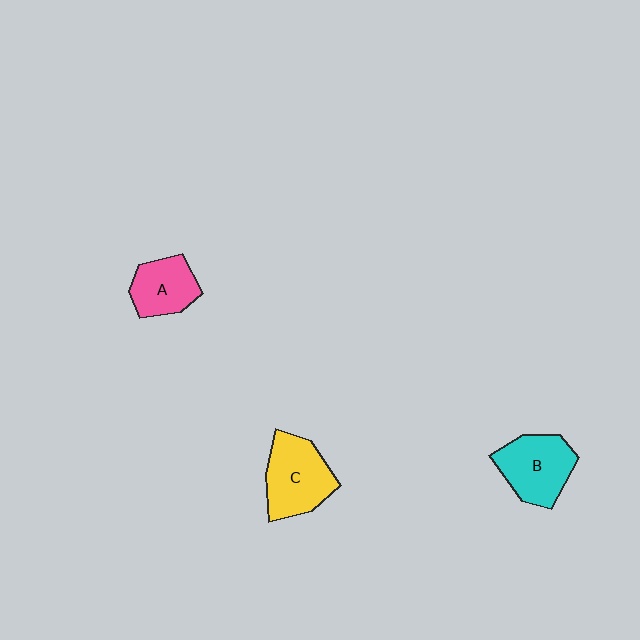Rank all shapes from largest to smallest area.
From largest to smallest: C (yellow), B (cyan), A (pink).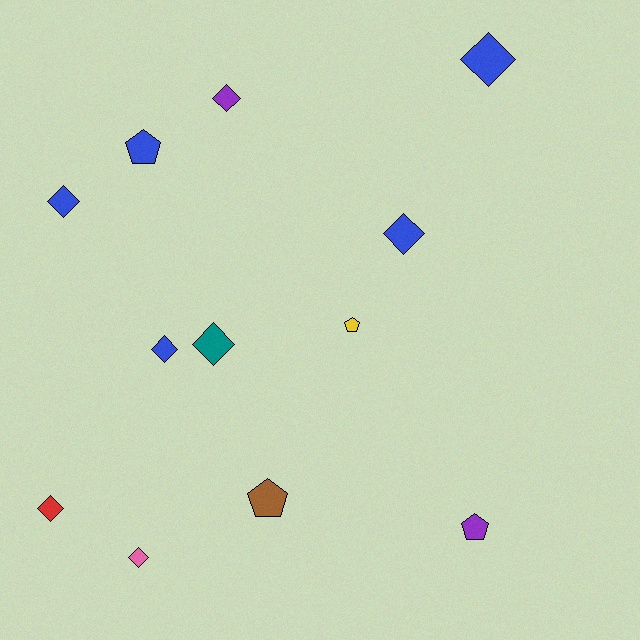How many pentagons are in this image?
There are 4 pentagons.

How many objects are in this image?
There are 12 objects.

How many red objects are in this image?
There is 1 red object.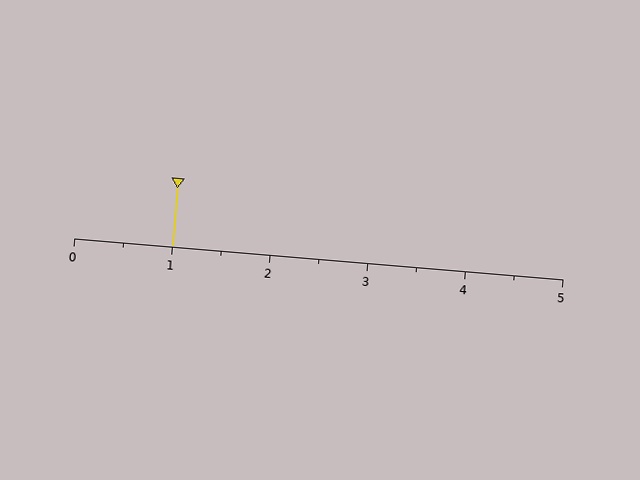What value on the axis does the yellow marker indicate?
The marker indicates approximately 1.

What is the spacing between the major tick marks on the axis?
The major ticks are spaced 1 apart.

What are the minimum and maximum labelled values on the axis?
The axis runs from 0 to 5.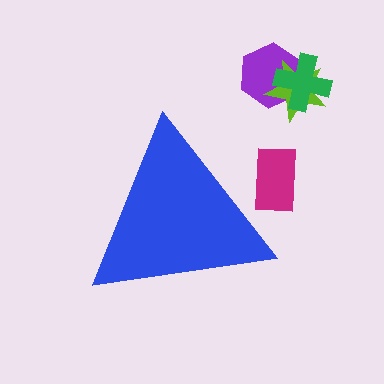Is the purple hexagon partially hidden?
No, the purple hexagon is fully visible.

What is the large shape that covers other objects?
A blue triangle.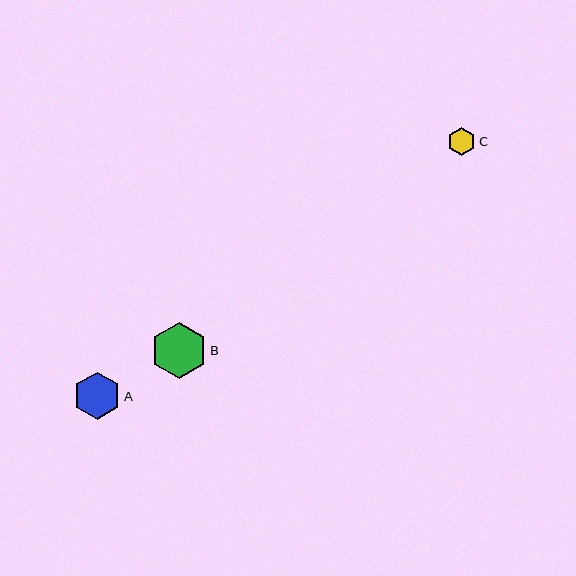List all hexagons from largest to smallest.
From largest to smallest: B, A, C.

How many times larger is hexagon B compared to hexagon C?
Hexagon B is approximately 2.0 times the size of hexagon C.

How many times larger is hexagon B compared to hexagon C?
Hexagon B is approximately 2.0 times the size of hexagon C.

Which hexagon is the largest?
Hexagon B is the largest with a size of approximately 56 pixels.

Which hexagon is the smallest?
Hexagon C is the smallest with a size of approximately 28 pixels.